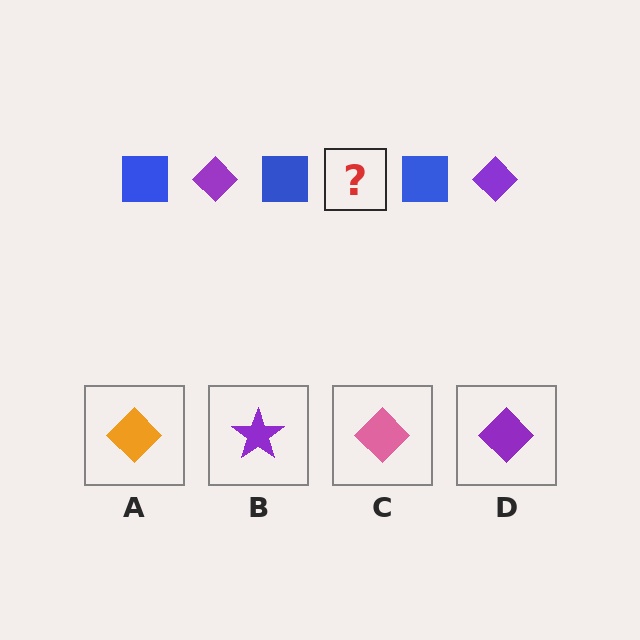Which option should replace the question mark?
Option D.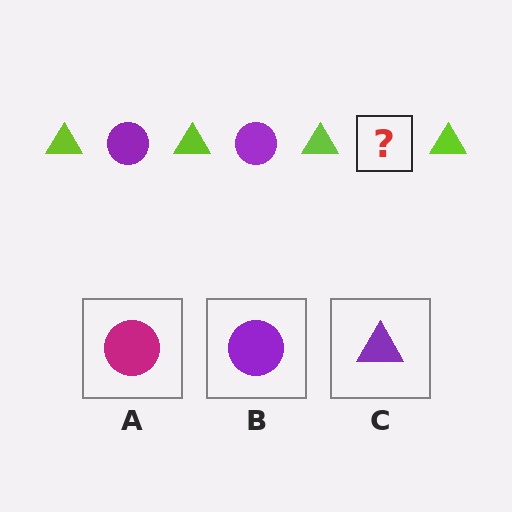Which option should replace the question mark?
Option B.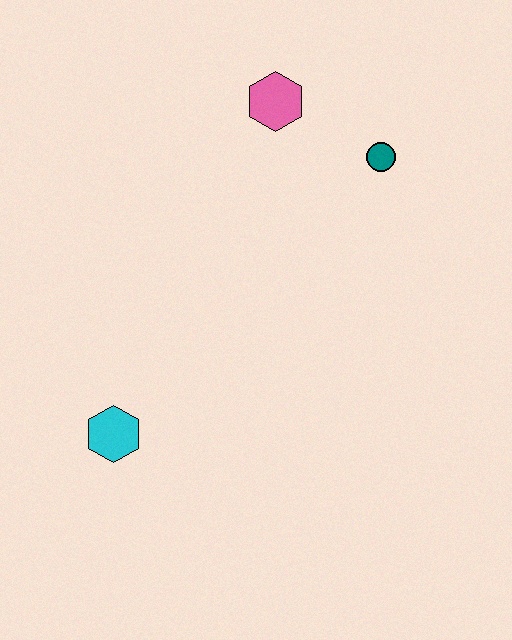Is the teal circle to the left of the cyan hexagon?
No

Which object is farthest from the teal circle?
The cyan hexagon is farthest from the teal circle.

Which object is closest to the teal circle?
The pink hexagon is closest to the teal circle.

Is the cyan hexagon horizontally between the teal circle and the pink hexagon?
No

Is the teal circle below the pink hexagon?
Yes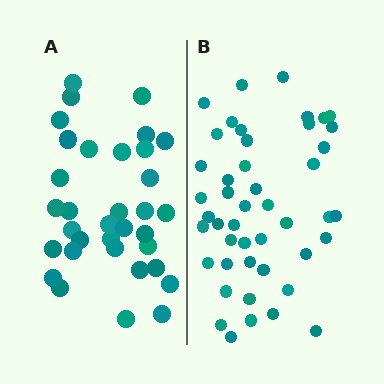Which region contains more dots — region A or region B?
Region B (the right region) has more dots.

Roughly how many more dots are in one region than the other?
Region B has roughly 12 or so more dots than region A.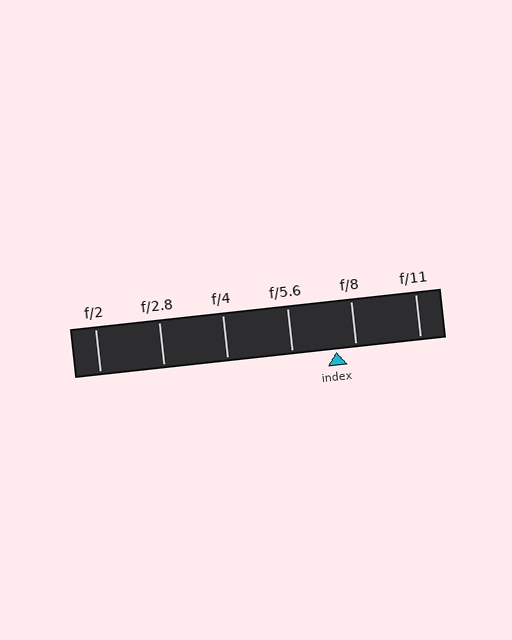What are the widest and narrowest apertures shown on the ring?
The widest aperture shown is f/2 and the narrowest is f/11.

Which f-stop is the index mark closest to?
The index mark is closest to f/8.